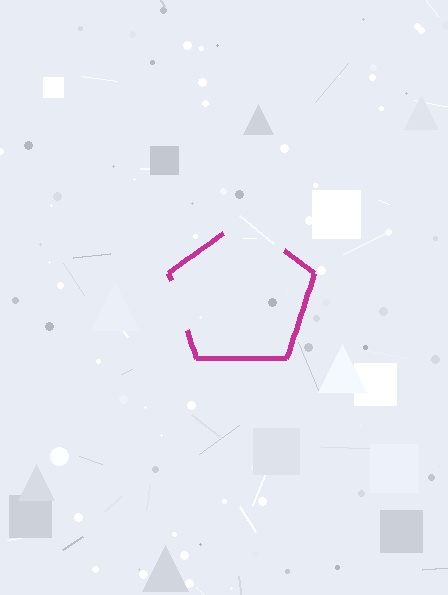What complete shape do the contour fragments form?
The contour fragments form a pentagon.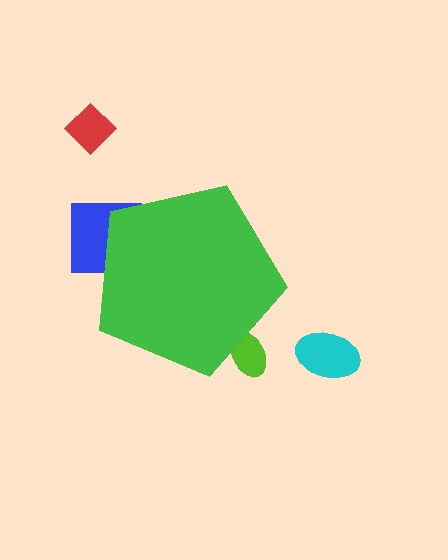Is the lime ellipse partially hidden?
Yes, the lime ellipse is partially hidden behind the green pentagon.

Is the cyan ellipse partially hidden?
No, the cyan ellipse is fully visible.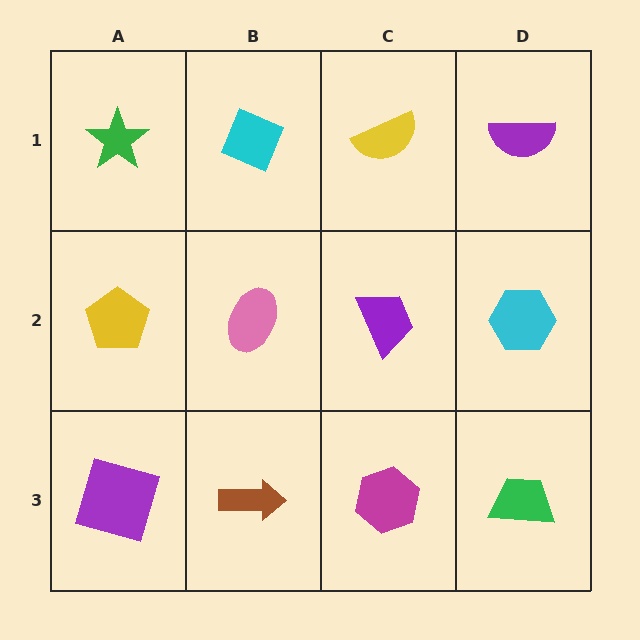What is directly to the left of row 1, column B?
A green star.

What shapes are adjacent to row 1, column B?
A pink ellipse (row 2, column B), a green star (row 1, column A), a yellow semicircle (row 1, column C).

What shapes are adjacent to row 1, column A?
A yellow pentagon (row 2, column A), a cyan diamond (row 1, column B).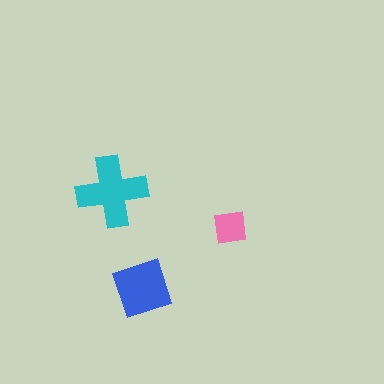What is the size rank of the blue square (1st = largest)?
2nd.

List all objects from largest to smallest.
The cyan cross, the blue square, the pink square.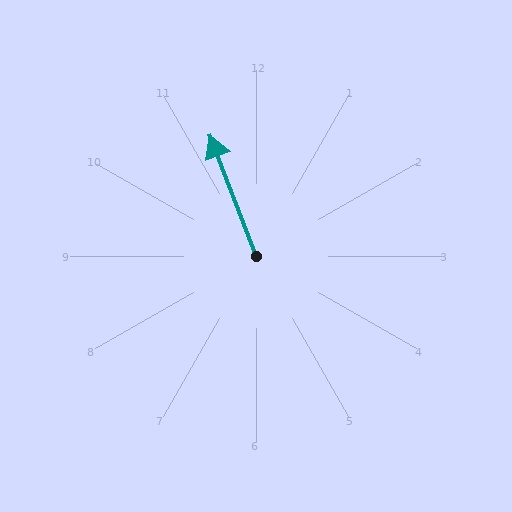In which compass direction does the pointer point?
North.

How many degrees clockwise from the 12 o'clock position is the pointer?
Approximately 339 degrees.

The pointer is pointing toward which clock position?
Roughly 11 o'clock.